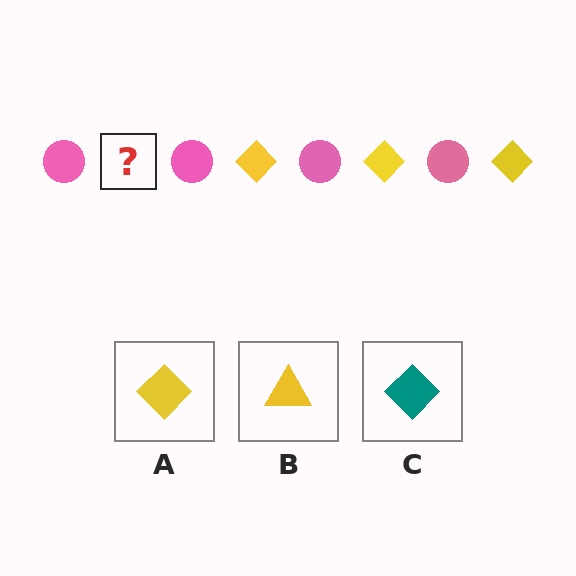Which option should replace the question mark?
Option A.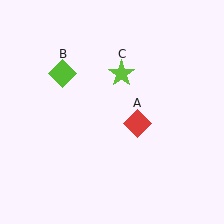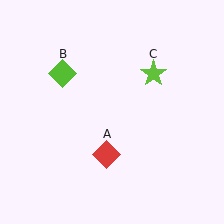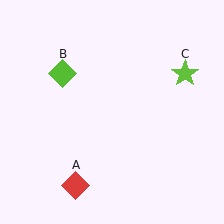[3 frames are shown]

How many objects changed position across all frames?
2 objects changed position: red diamond (object A), lime star (object C).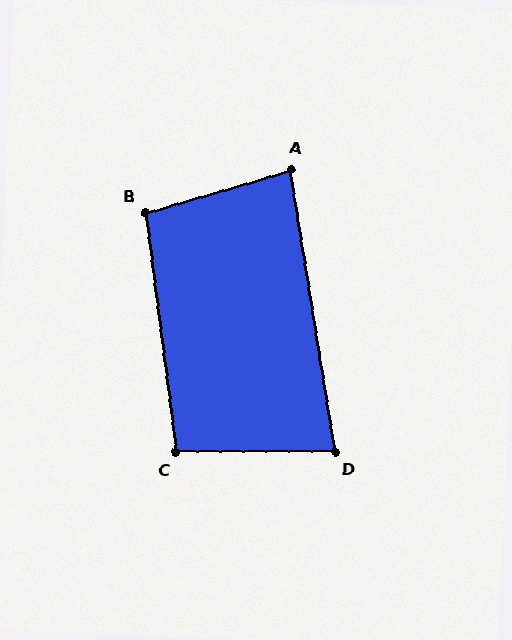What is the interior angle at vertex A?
Approximately 83 degrees (acute).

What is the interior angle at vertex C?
Approximately 97 degrees (obtuse).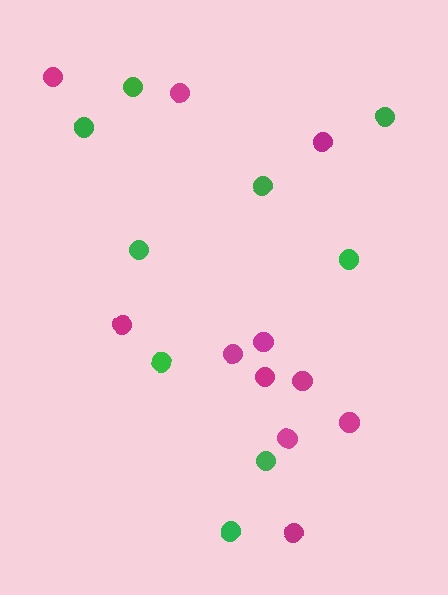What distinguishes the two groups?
There are 2 groups: one group of green circles (9) and one group of magenta circles (11).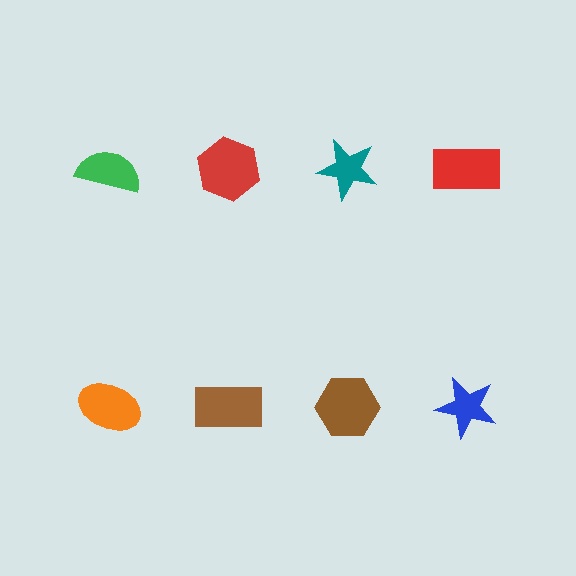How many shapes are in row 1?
4 shapes.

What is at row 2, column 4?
A blue star.